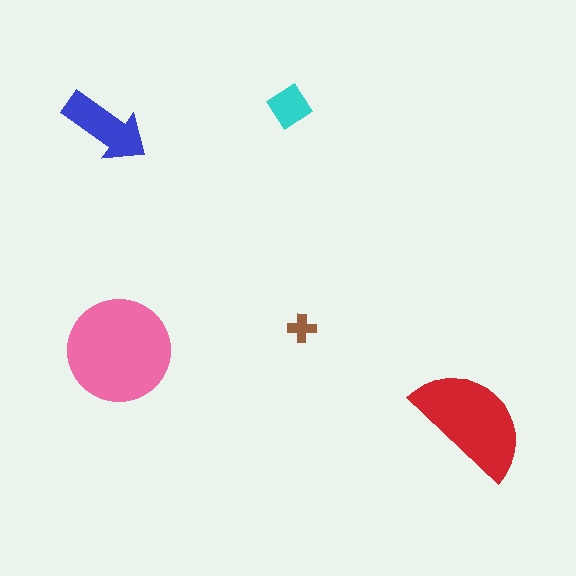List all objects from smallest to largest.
The brown cross, the cyan diamond, the blue arrow, the red semicircle, the pink circle.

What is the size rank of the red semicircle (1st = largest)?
2nd.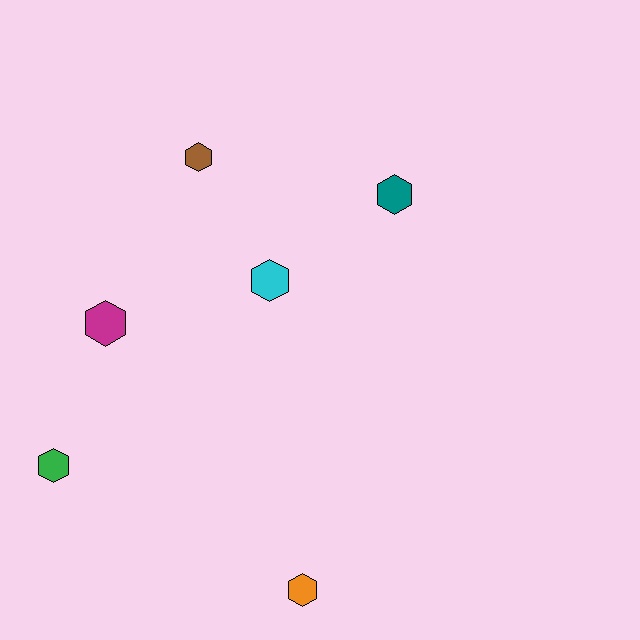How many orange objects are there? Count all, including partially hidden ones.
There is 1 orange object.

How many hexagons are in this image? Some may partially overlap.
There are 6 hexagons.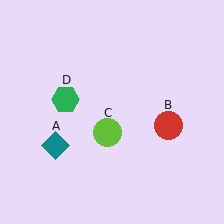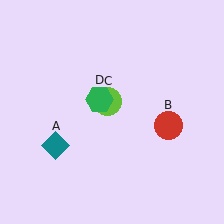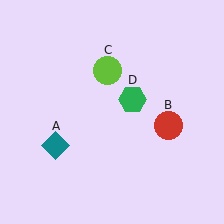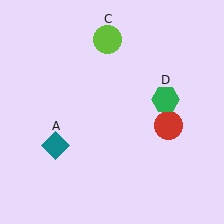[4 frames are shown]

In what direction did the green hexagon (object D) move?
The green hexagon (object D) moved right.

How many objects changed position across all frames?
2 objects changed position: lime circle (object C), green hexagon (object D).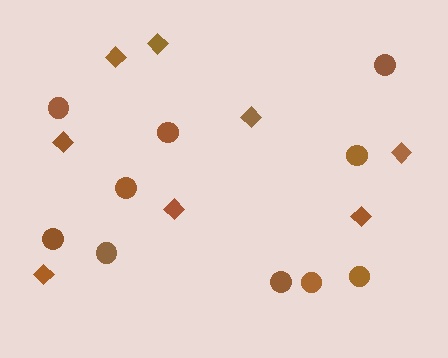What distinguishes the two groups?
There are 2 groups: one group of diamonds (8) and one group of circles (10).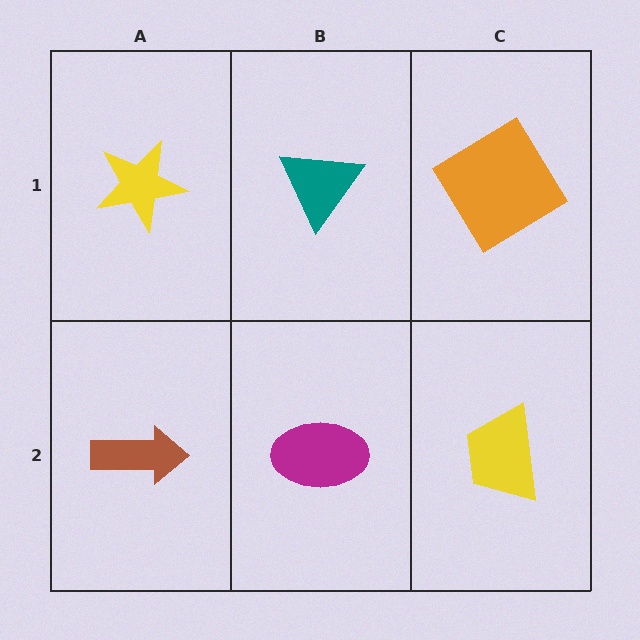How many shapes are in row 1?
3 shapes.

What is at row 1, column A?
A yellow star.